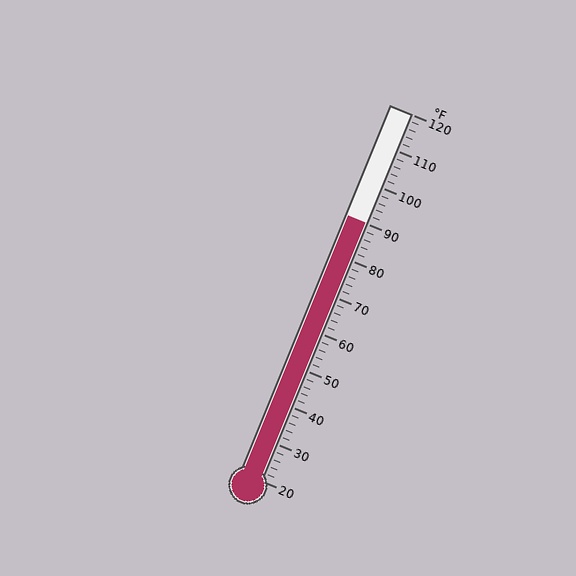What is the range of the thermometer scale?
The thermometer scale ranges from 20°F to 120°F.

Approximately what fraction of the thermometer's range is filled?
The thermometer is filled to approximately 70% of its range.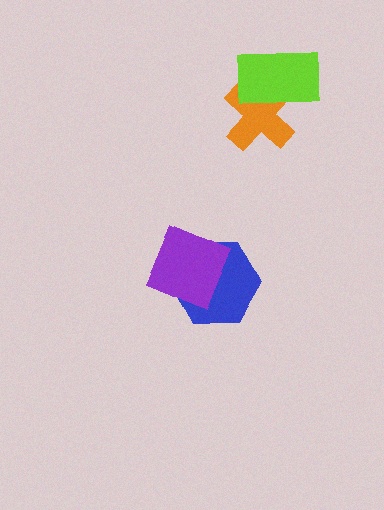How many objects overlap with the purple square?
1 object overlaps with the purple square.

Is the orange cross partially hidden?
Yes, it is partially covered by another shape.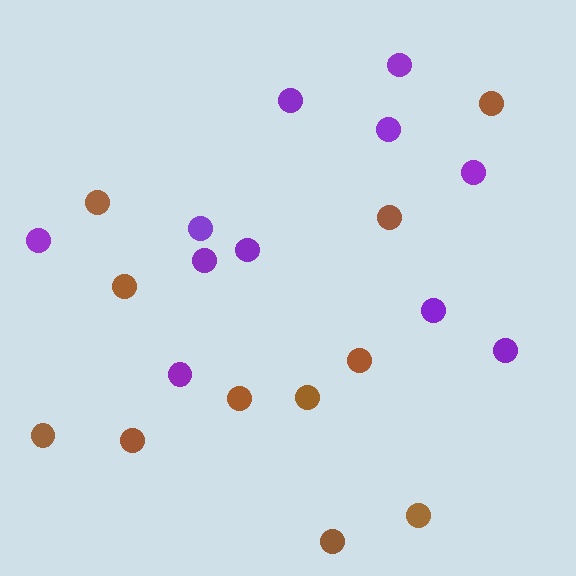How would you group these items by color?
There are 2 groups: one group of brown circles (11) and one group of purple circles (11).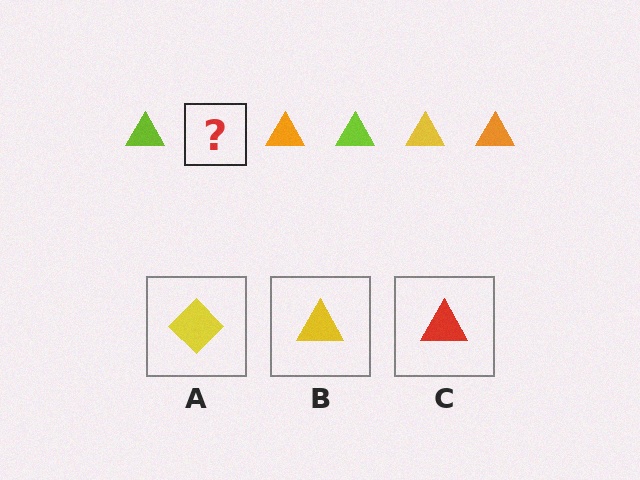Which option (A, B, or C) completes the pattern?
B.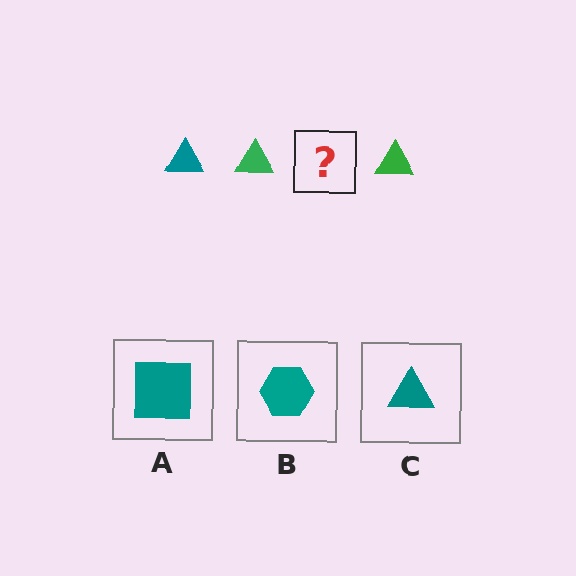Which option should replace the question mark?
Option C.